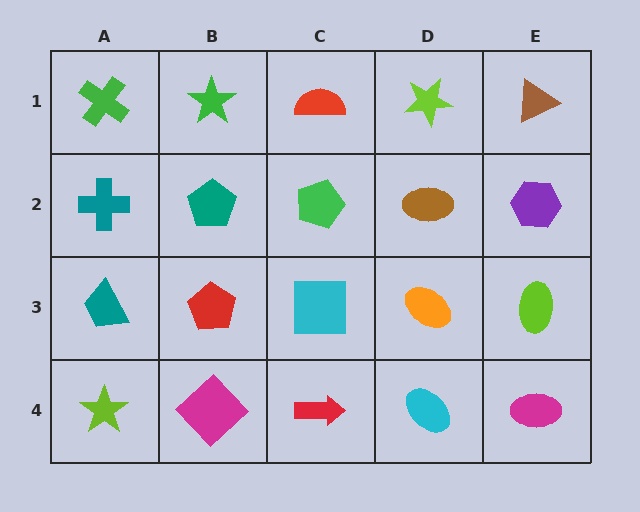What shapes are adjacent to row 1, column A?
A teal cross (row 2, column A), a green star (row 1, column B).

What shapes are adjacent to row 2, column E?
A brown triangle (row 1, column E), a lime ellipse (row 3, column E), a brown ellipse (row 2, column D).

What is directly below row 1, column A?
A teal cross.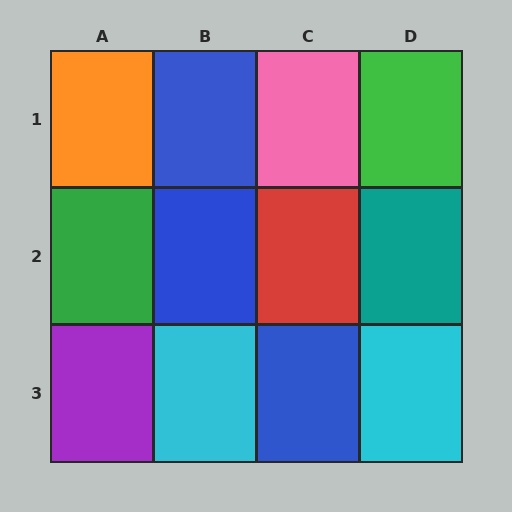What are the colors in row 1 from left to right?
Orange, blue, pink, green.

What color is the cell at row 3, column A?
Purple.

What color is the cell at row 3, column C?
Blue.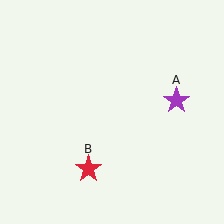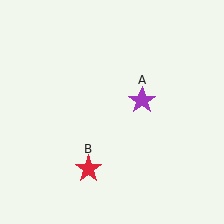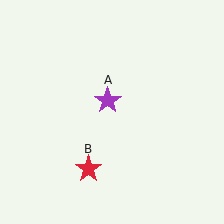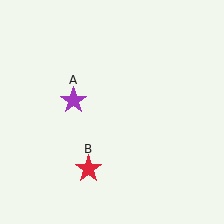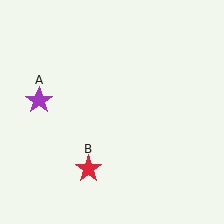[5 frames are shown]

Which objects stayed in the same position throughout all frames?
Red star (object B) remained stationary.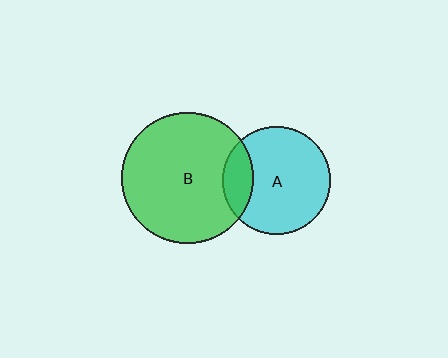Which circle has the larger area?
Circle B (green).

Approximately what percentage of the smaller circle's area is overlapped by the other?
Approximately 20%.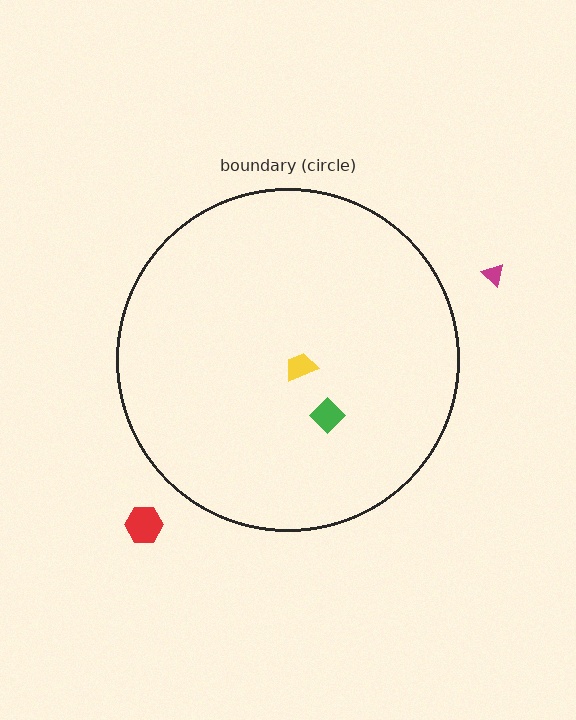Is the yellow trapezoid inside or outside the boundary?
Inside.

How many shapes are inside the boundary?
2 inside, 2 outside.